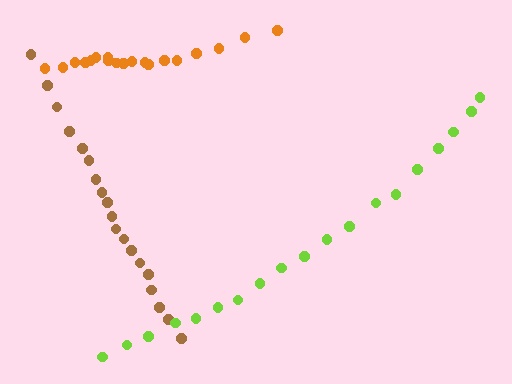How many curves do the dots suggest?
There are 3 distinct paths.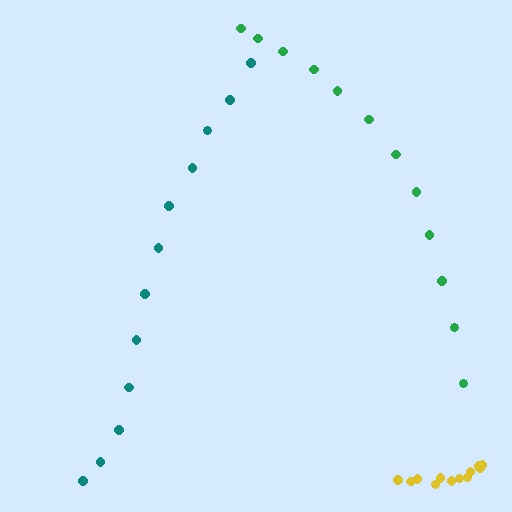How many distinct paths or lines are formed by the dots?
There are 3 distinct paths.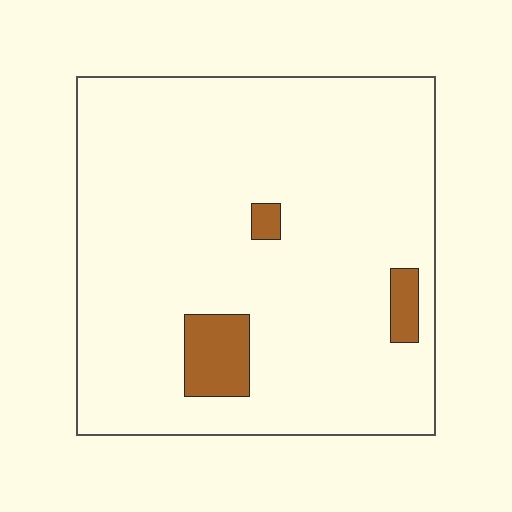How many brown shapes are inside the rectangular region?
3.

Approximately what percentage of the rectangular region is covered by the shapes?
Approximately 5%.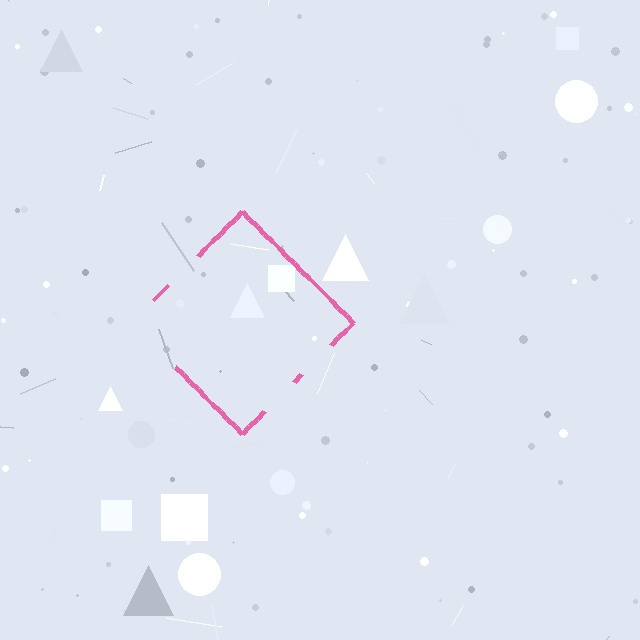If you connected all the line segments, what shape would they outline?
They would outline a diamond.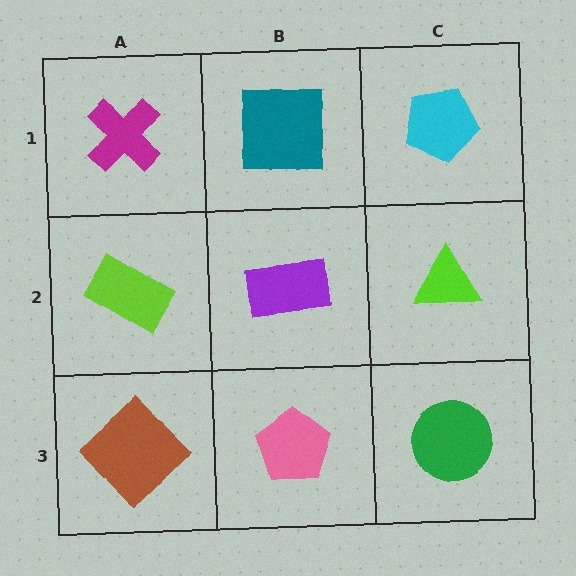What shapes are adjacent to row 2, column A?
A magenta cross (row 1, column A), a brown diamond (row 3, column A), a purple rectangle (row 2, column B).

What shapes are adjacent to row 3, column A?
A lime rectangle (row 2, column A), a pink pentagon (row 3, column B).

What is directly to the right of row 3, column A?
A pink pentagon.